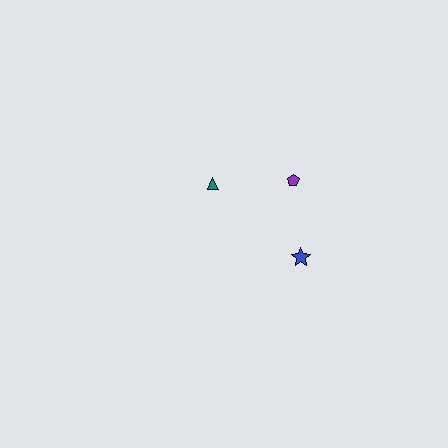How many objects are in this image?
There are 3 objects.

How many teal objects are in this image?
There is 1 teal object.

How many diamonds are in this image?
There are no diamonds.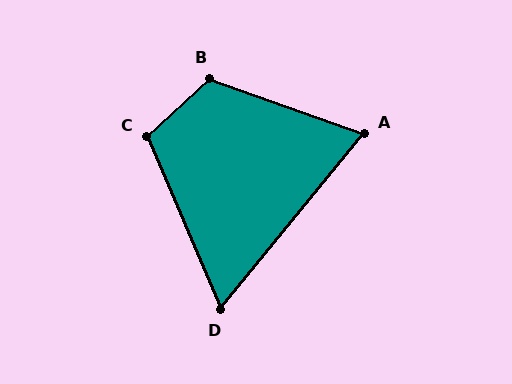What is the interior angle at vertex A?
Approximately 71 degrees (acute).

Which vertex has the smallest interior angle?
D, at approximately 62 degrees.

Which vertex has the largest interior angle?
B, at approximately 118 degrees.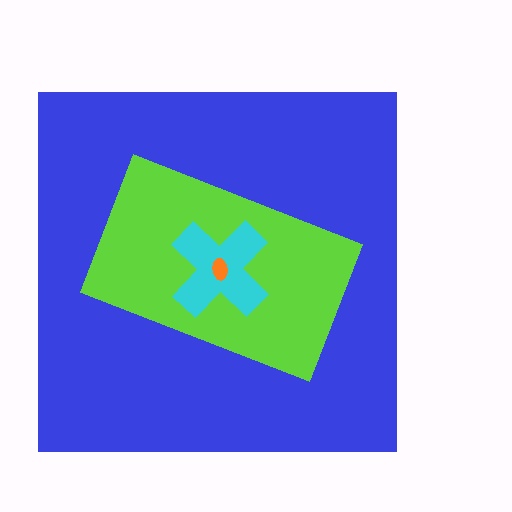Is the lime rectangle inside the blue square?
Yes.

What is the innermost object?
The orange ellipse.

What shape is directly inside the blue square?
The lime rectangle.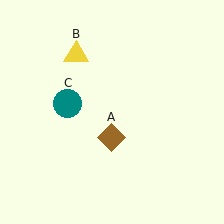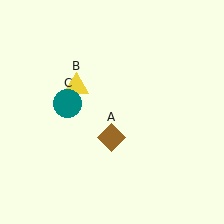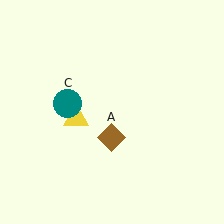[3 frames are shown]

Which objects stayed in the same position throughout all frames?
Brown diamond (object A) and teal circle (object C) remained stationary.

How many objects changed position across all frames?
1 object changed position: yellow triangle (object B).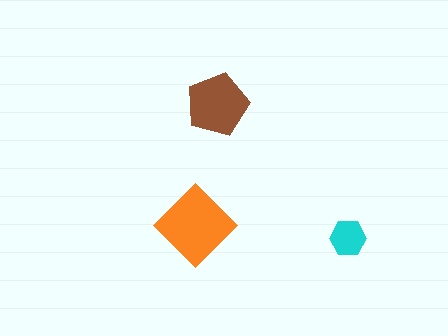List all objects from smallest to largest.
The cyan hexagon, the brown pentagon, the orange diamond.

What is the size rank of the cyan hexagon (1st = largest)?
3rd.